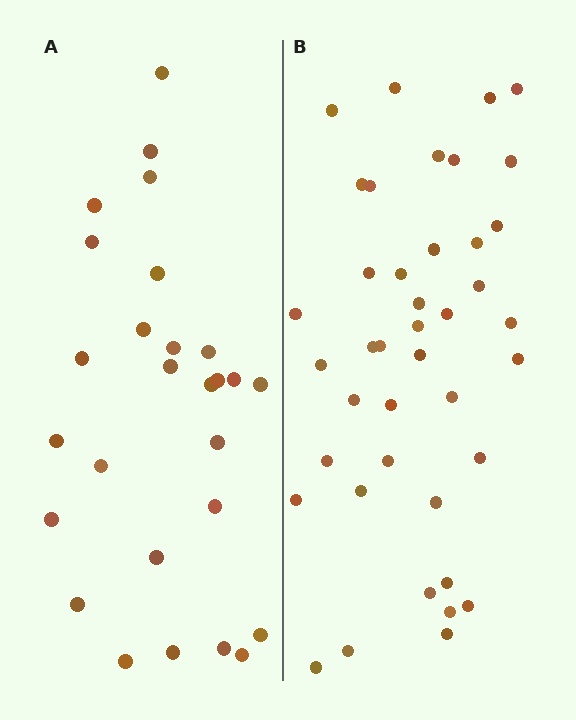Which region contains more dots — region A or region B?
Region B (the right region) has more dots.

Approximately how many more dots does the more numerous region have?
Region B has approximately 15 more dots than region A.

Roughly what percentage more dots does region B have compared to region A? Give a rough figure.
About 50% more.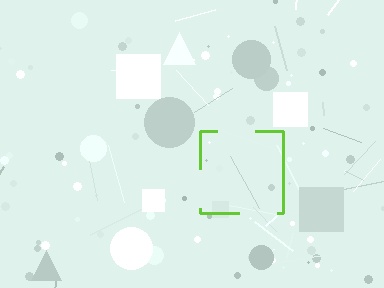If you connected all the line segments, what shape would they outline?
They would outline a square.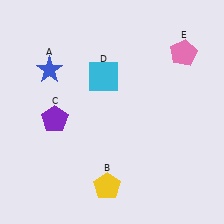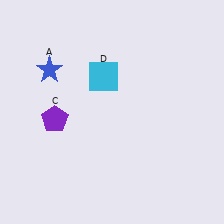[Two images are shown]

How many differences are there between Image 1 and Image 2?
There are 2 differences between the two images.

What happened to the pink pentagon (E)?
The pink pentagon (E) was removed in Image 2. It was in the top-right area of Image 1.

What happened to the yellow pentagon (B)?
The yellow pentagon (B) was removed in Image 2. It was in the bottom-left area of Image 1.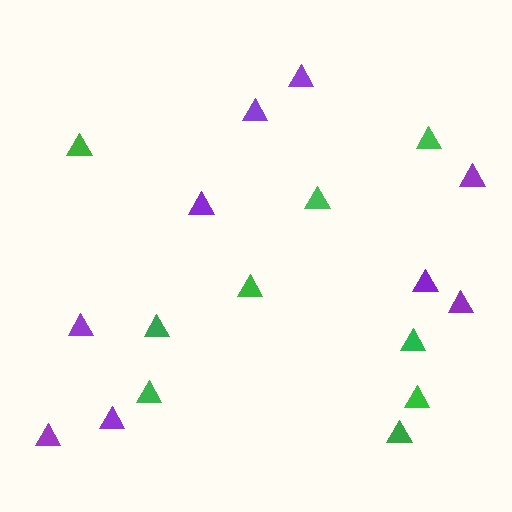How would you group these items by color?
There are 2 groups: one group of green triangles (9) and one group of purple triangles (9).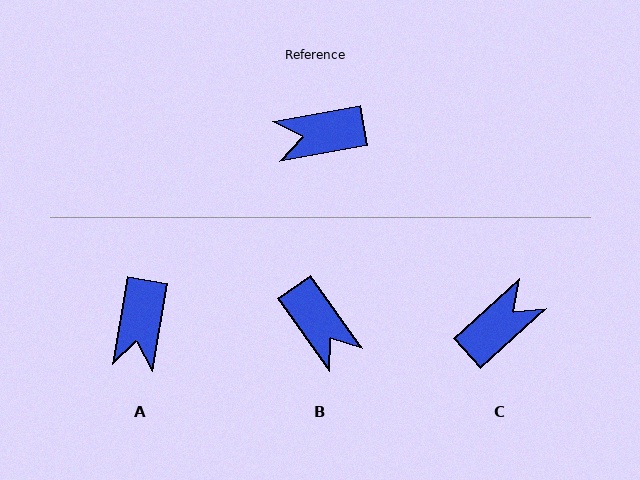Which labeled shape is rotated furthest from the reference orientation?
C, about 148 degrees away.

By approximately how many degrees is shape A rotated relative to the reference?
Approximately 70 degrees counter-clockwise.